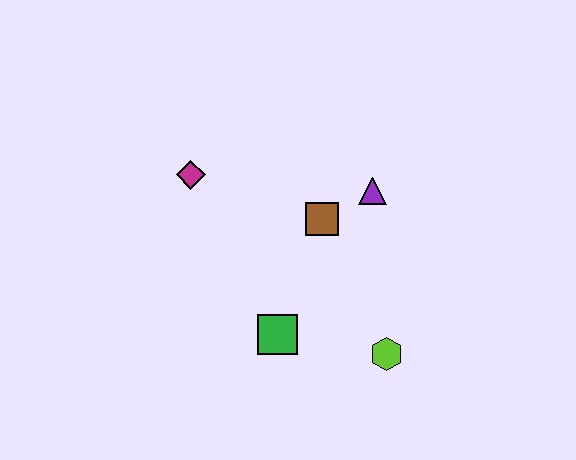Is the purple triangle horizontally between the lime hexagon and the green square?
Yes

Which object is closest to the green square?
The lime hexagon is closest to the green square.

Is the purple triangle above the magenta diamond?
No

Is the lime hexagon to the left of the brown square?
No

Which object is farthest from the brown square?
The lime hexagon is farthest from the brown square.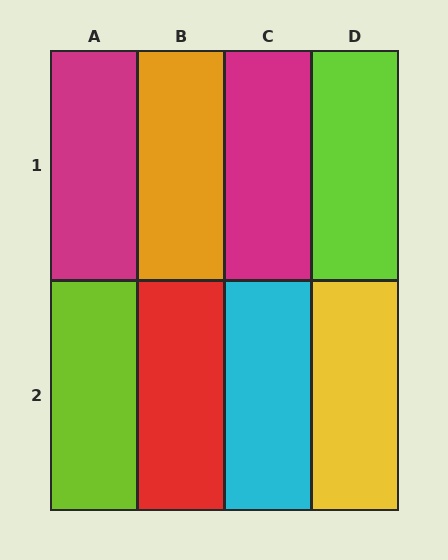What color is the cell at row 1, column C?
Magenta.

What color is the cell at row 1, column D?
Lime.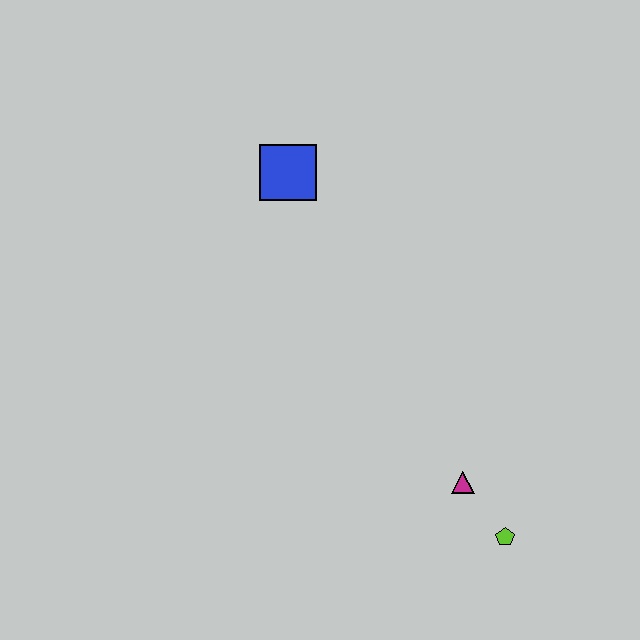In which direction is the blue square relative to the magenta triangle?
The blue square is above the magenta triangle.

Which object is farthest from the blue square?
The lime pentagon is farthest from the blue square.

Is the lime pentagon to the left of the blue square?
No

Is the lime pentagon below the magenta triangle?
Yes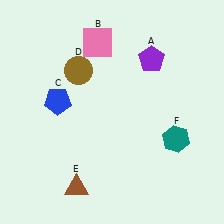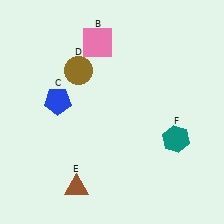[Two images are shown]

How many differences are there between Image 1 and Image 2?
There is 1 difference between the two images.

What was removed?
The purple pentagon (A) was removed in Image 2.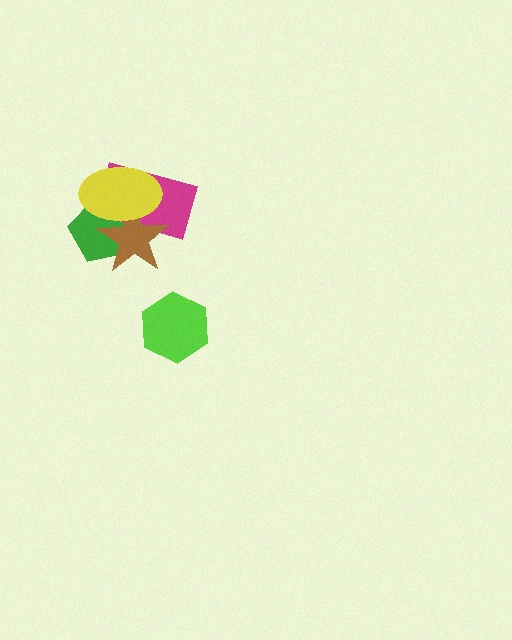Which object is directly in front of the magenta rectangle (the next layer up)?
The brown star is directly in front of the magenta rectangle.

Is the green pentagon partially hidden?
Yes, it is partially covered by another shape.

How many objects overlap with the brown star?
3 objects overlap with the brown star.